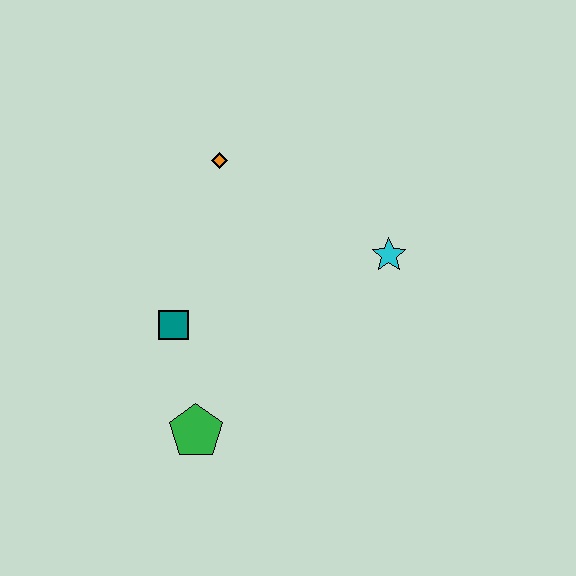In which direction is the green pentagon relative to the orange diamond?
The green pentagon is below the orange diamond.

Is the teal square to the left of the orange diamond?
Yes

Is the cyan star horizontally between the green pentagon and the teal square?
No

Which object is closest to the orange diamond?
The teal square is closest to the orange diamond.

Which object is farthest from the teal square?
The cyan star is farthest from the teal square.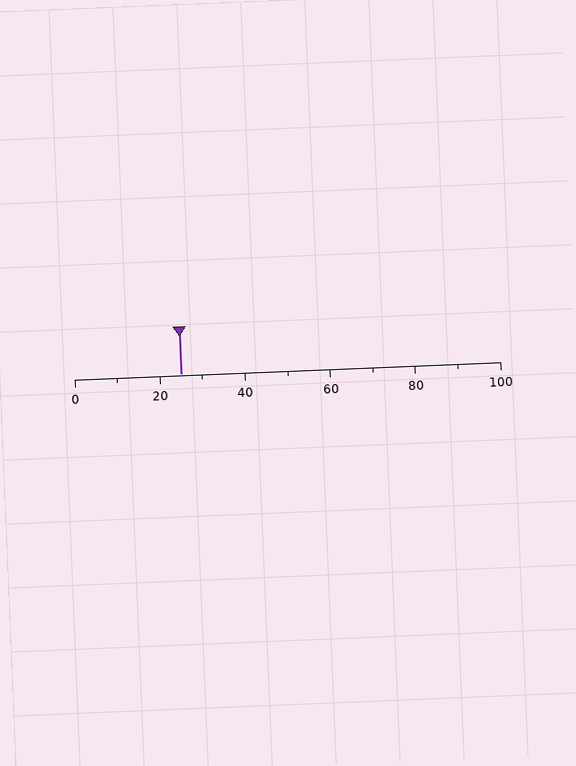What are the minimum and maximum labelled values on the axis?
The axis runs from 0 to 100.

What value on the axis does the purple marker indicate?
The marker indicates approximately 25.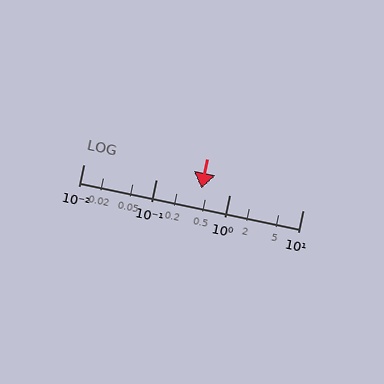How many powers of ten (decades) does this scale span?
The scale spans 3 decades, from 0.01 to 10.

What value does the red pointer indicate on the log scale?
The pointer indicates approximately 0.41.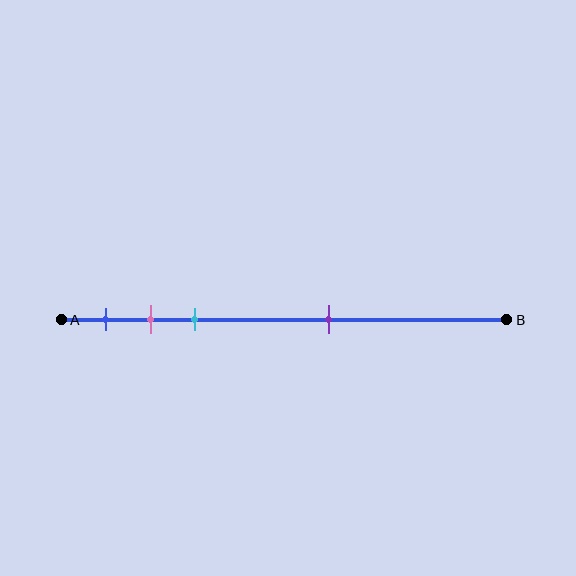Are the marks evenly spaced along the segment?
No, the marks are not evenly spaced.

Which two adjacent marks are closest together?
The pink and cyan marks are the closest adjacent pair.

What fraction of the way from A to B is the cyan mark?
The cyan mark is approximately 30% (0.3) of the way from A to B.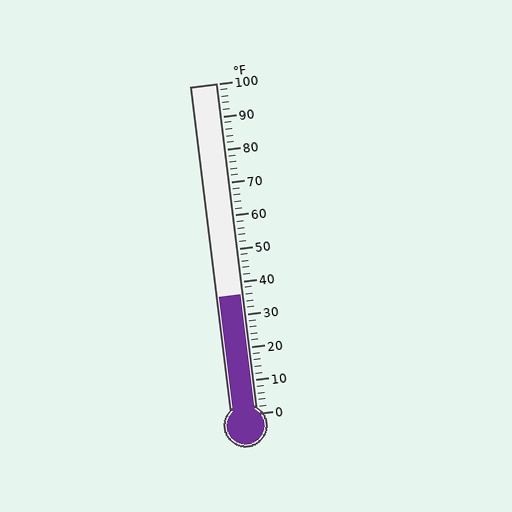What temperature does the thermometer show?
The thermometer shows approximately 36°F.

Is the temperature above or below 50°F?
The temperature is below 50°F.